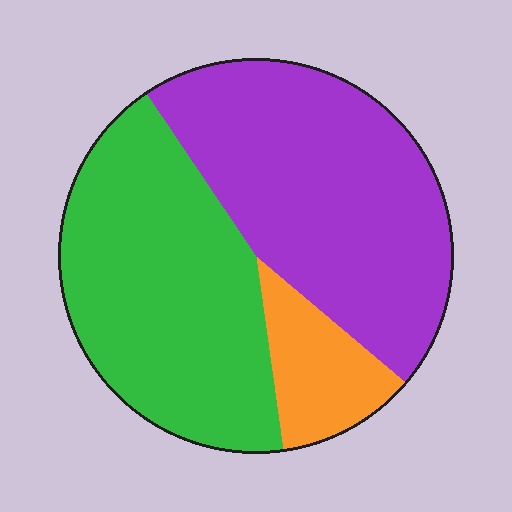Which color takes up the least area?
Orange, at roughly 10%.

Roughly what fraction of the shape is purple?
Purple covers 46% of the shape.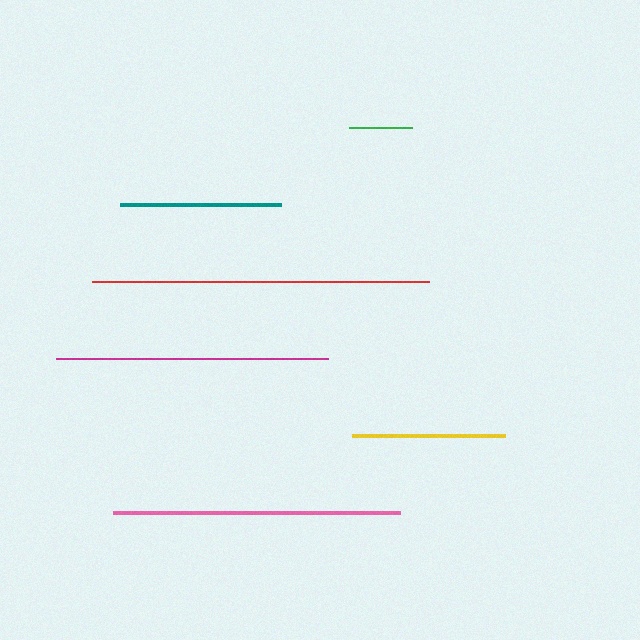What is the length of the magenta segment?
The magenta segment is approximately 272 pixels long.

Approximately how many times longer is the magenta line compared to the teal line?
The magenta line is approximately 1.7 times the length of the teal line.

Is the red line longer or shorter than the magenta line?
The red line is longer than the magenta line.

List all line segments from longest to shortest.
From longest to shortest: red, pink, magenta, teal, yellow, green.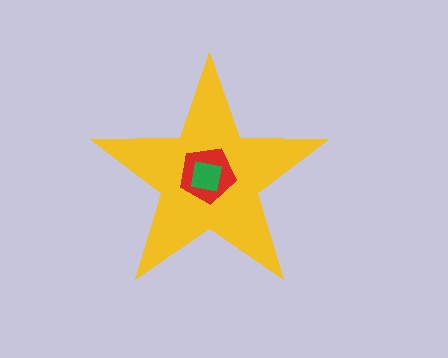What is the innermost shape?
The green square.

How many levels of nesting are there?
3.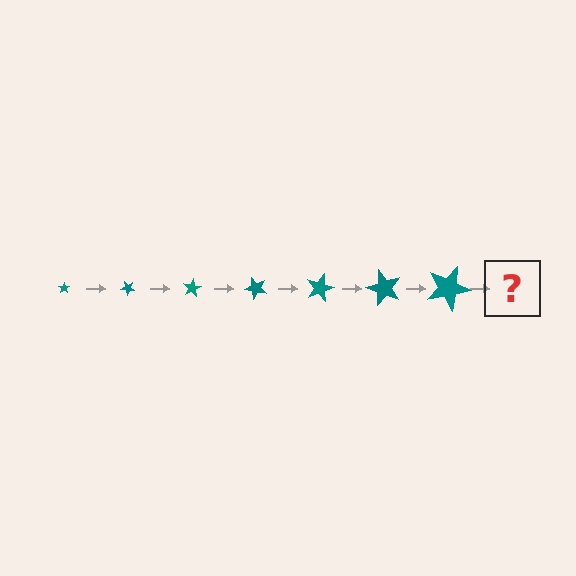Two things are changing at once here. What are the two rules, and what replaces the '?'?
The two rules are that the star grows larger each step and it rotates 40 degrees each step. The '?' should be a star, larger than the previous one and rotated 280 degrees from the start.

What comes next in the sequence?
The next element should be a star, larger than the previous one and rotated 280 degrees from the start.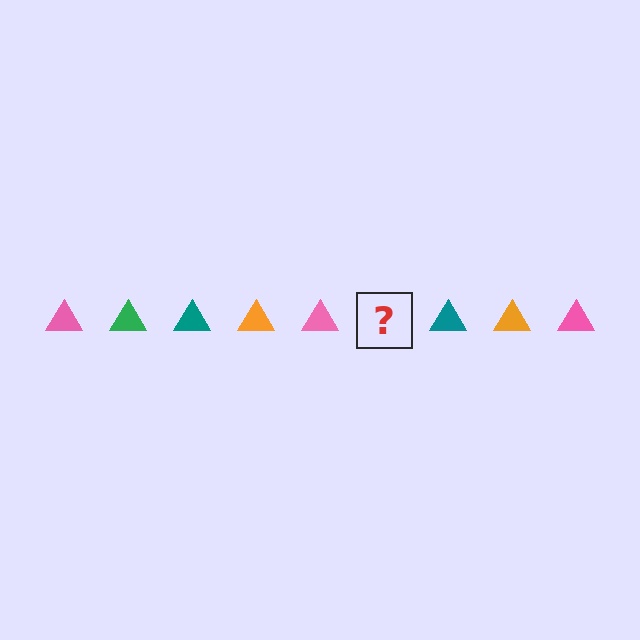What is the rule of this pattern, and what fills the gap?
The rule is that the pattern cycles through pink, green, teal, orange triangles. The gap should be filled with a green triangle.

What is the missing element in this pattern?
The missing element is a green triangle.